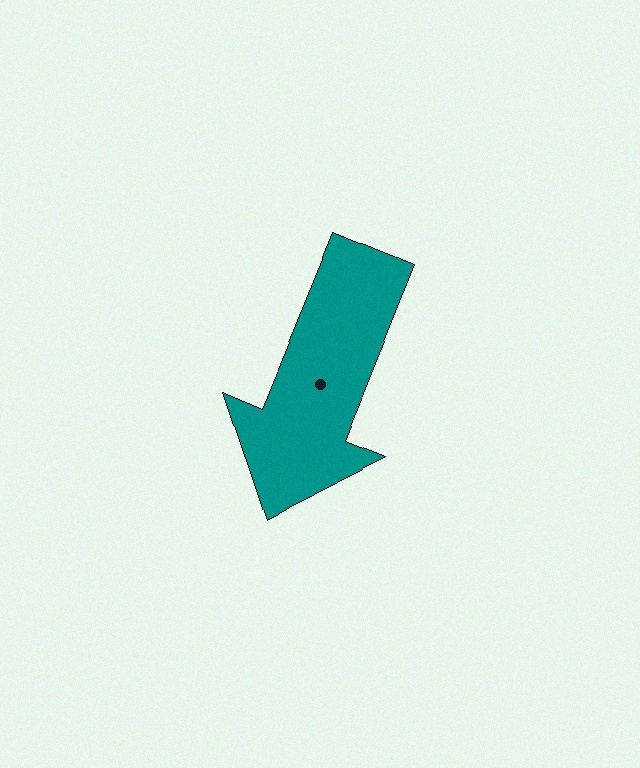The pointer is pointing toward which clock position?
Roughly 7 o'clock.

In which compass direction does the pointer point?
South.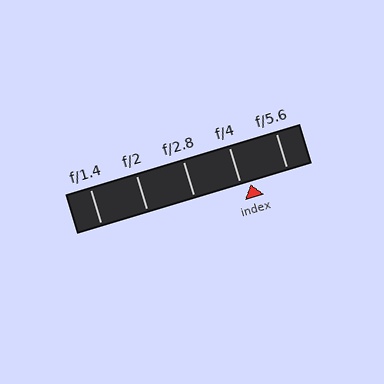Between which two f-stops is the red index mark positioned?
The index mark is between f/4 and f/5.6.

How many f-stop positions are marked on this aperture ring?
There are 5 f-stop positions marked.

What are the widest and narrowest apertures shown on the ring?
The widest aperture shown is f/1.4 and the narrowest is f/5.6.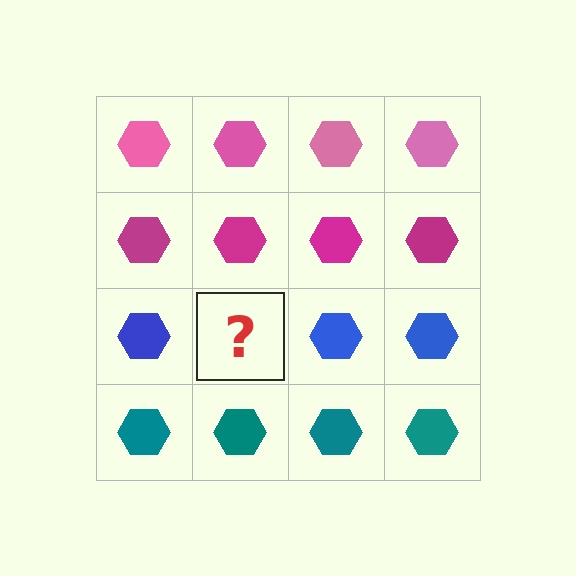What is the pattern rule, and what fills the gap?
The rule is that each row has a consistent color. The gap should be filled with a blue hexagon.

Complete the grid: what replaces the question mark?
The question mark should be replaced with a blue hexagon.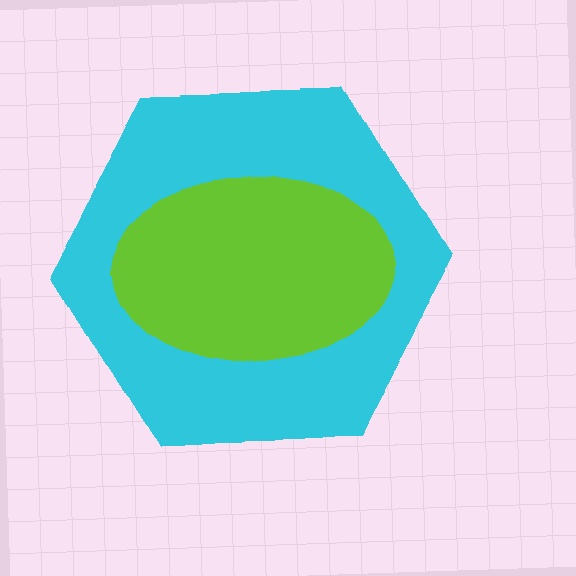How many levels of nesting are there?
2.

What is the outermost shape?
The cyan hexagon.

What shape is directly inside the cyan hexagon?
The lime ellipse.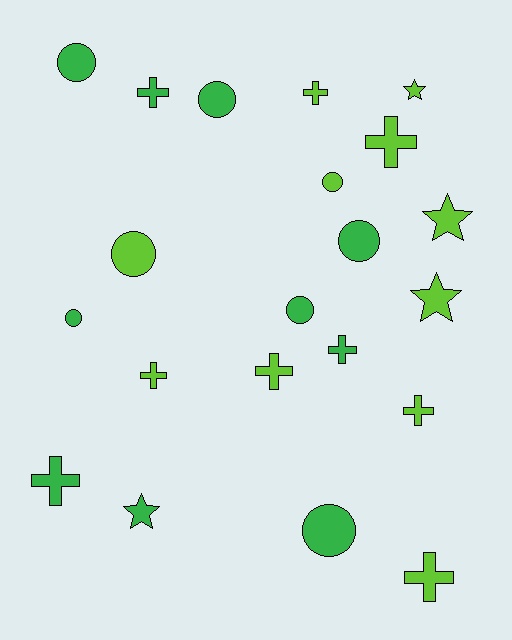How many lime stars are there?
There are 3 lime stars.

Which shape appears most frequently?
Cross, with 9 objects.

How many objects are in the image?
There are 21 objects.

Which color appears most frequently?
Lime, with 11 objects.